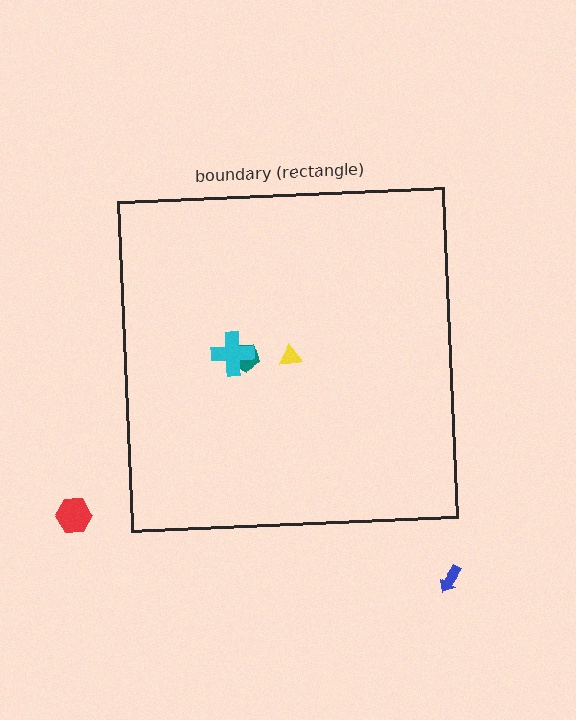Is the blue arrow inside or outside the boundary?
Outside.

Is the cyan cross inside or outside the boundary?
Inside.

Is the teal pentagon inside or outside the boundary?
Inside.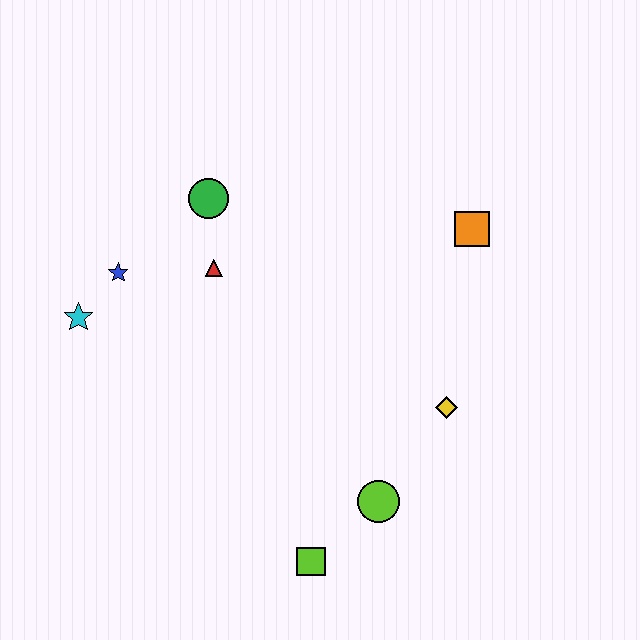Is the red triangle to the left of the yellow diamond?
Yes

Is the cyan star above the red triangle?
No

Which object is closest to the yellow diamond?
The lime circle is closest to the yellow diamond.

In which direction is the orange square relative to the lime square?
The orange square is above the lime square.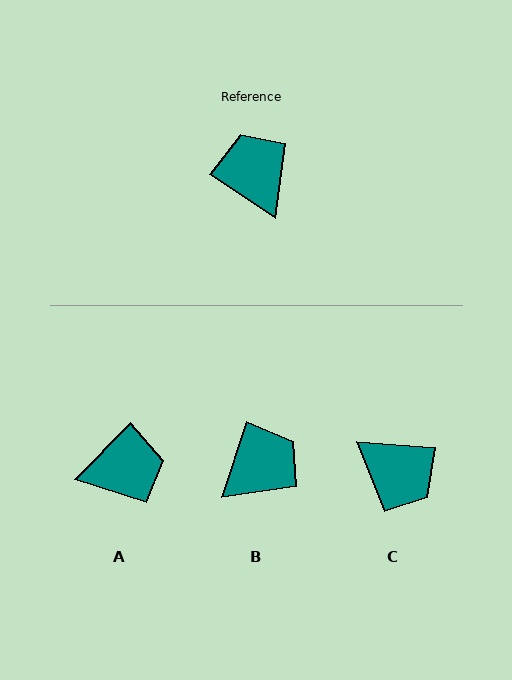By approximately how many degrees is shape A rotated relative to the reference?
Approximately 100 degrees clockwise.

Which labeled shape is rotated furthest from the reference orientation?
C, about 151 degrees away.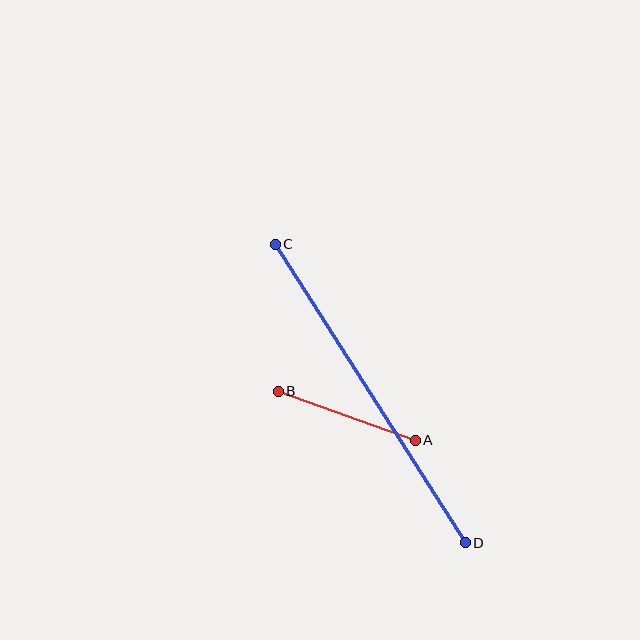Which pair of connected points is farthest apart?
Points C and D are farthest apart.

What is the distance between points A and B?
The distance is approximately 146 pixels.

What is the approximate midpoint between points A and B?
The midpoint is at approximately (347, 416) pixels.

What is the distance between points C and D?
The distance is approximately 354 pixels.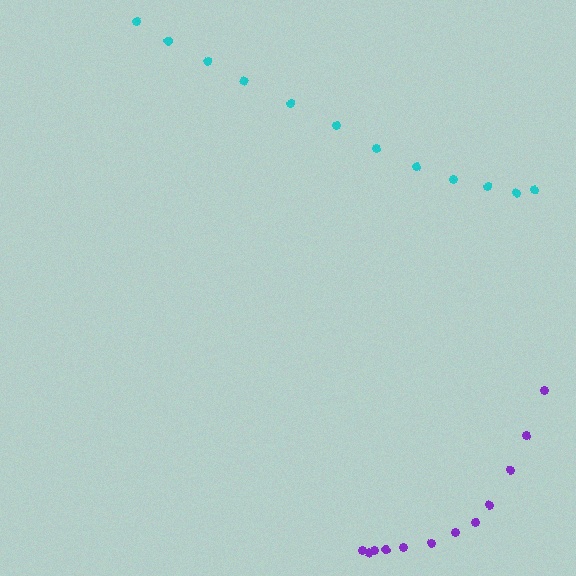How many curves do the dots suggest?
There are 2 distinct paths.